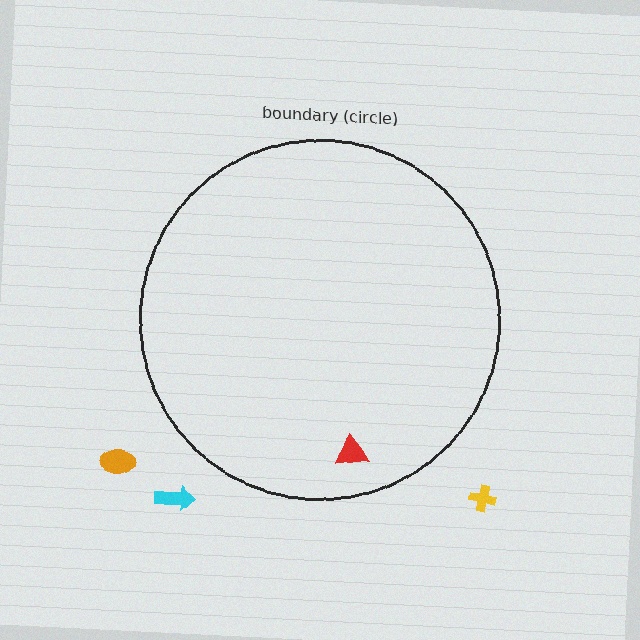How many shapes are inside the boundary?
1 inside, 3 outside.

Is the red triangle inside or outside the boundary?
Inside.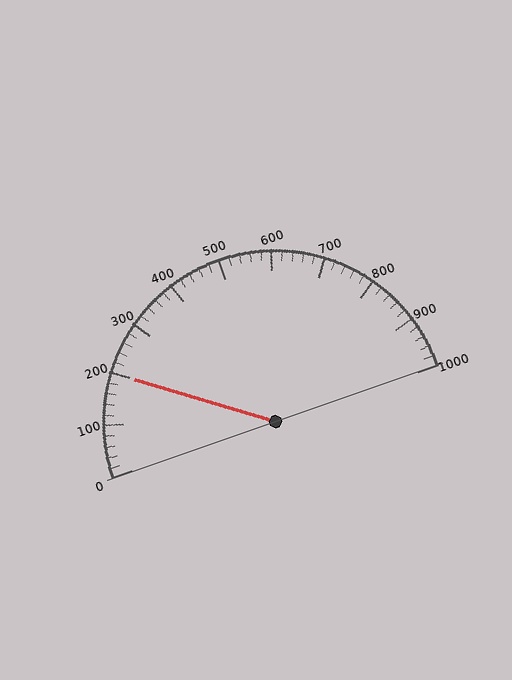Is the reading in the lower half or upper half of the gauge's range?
The reading is in the lower half of the range (0 to 1000).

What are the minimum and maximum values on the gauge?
The gauge ranges from 0 to 1000.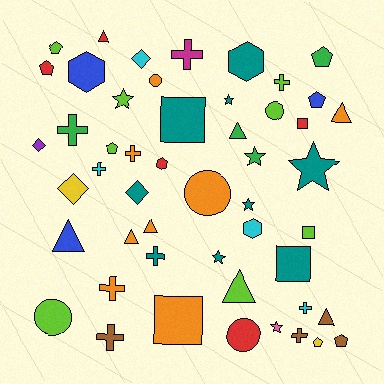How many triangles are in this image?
There are 8 triangles.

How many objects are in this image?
There are 50 objects.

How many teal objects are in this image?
There are 9 teal objects.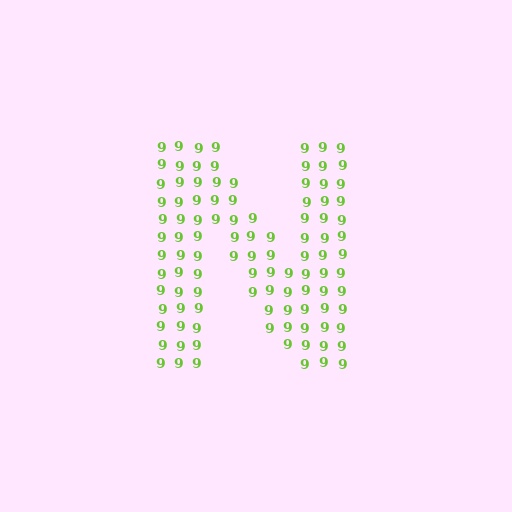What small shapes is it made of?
It is made of small digit 9's.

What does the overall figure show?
The overall figure shows the letter N.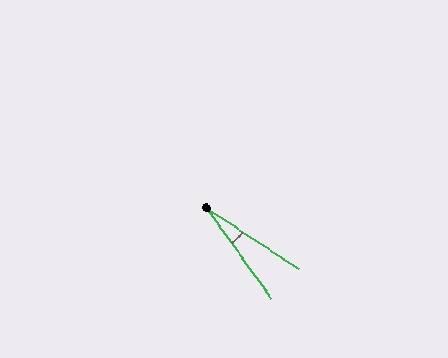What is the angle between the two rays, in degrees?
Approximately 21 degrees.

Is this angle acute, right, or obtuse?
It is acute.